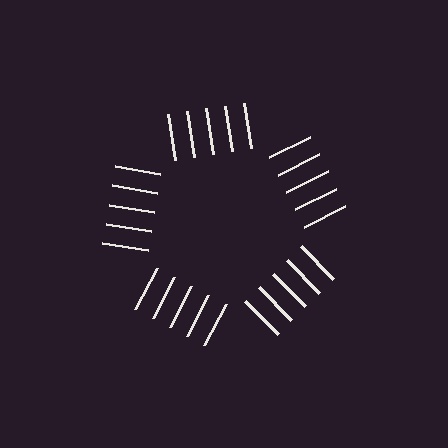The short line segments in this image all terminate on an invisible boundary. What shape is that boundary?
An illusory pentagon — the line segments terminate on its edges but no continuous stroke is drawn.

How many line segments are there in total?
25 — 5 along each of the 5 edges.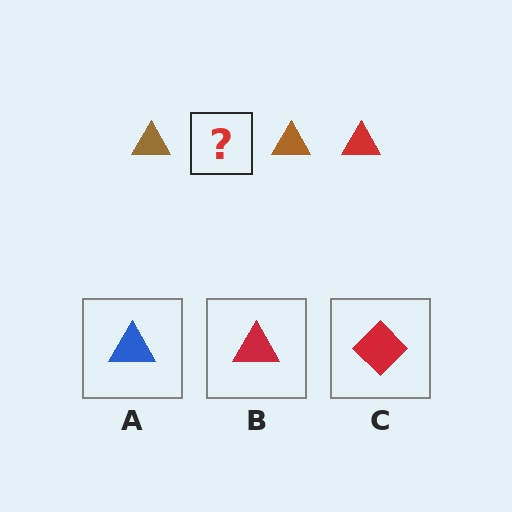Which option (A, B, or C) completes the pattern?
B.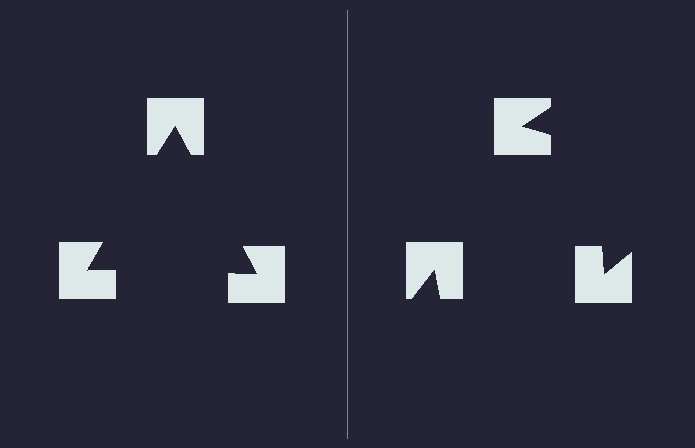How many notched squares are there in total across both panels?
6 — 3 on each side.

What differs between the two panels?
The notched squares are positioned identically on both sides; only the wedge orientations differ. On the left they align to a triangle; on the right they are misaligned.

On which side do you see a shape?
An illusory triangle appears on the left side. On the right side the wedge cuts are rotated, so no coherent shape forms.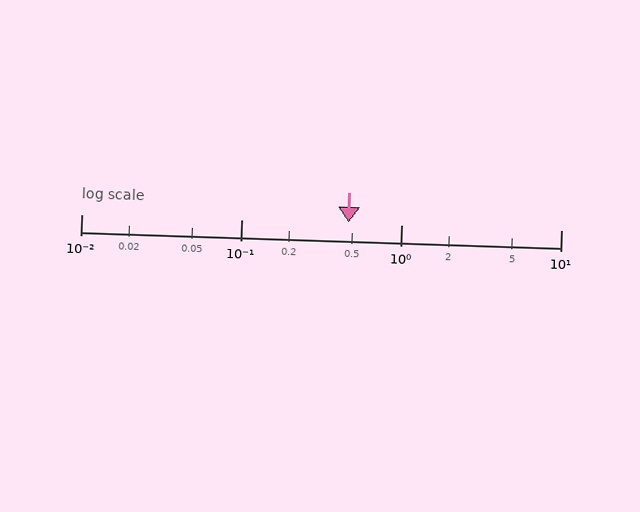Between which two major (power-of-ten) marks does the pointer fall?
The pointer is between 0.1 and 1.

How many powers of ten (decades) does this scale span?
The scale spans 3 decades, from 0.01 to 10.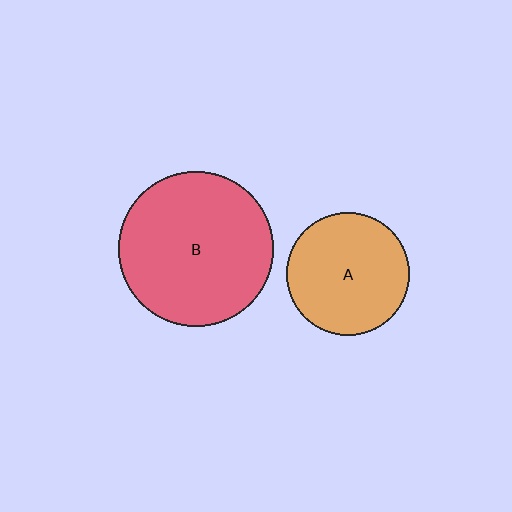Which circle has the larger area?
Circle B (red).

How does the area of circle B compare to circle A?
Approximately 1.6 times.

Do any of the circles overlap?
No, none of the circles overlap.